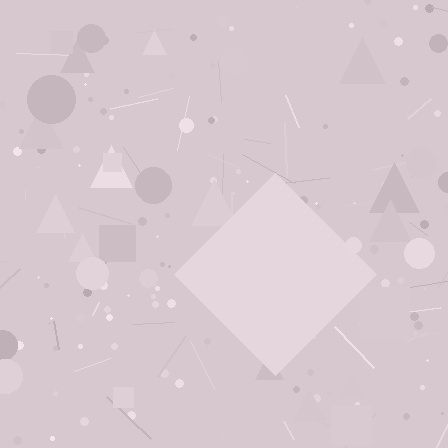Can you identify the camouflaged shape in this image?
The camouflaged shape is a diamond.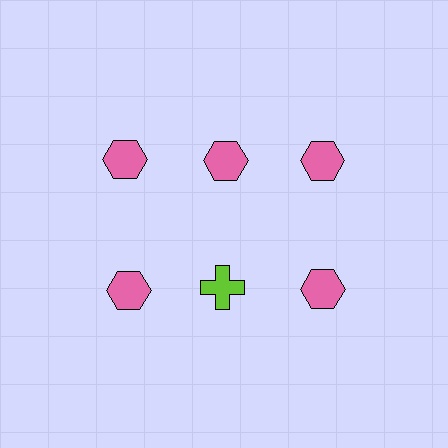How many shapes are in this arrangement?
There are 6 shapes arranged in a grid pattern.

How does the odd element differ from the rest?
It differs in both color (lime instead of pink) and shape (cross instead of hexagon).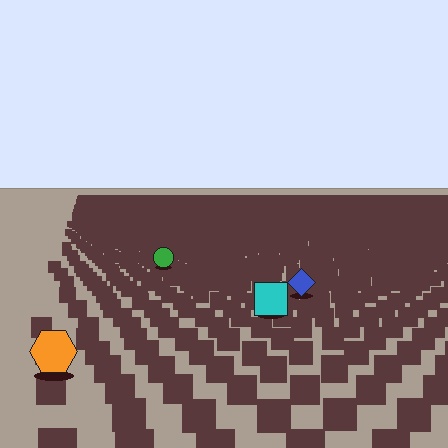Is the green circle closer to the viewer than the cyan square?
No. The cyan square is closer — you can tell from the texture gradient: the ground texture is coarser near it.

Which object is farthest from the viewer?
The green circle is farthest from the viewer. It appears smaller and the ground texture around it is denser.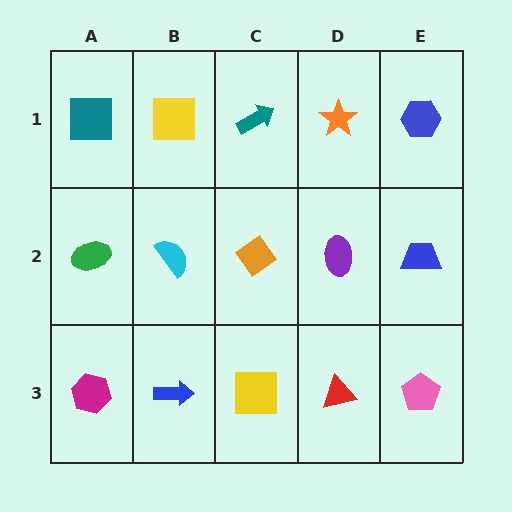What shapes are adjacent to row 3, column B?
A cyan semicircle (row 2, column B), a magenta hexagon (row 3, column A), a yellow square (row 3, column C).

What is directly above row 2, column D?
An orange star.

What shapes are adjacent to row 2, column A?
A teal square (row 1, column A), a magenta hexagon (row 3, column A), a cyan semicircle (row 2, column B).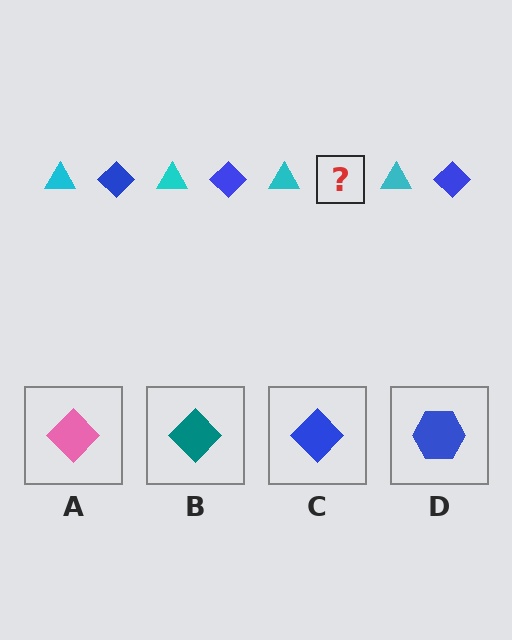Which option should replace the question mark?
Option C.